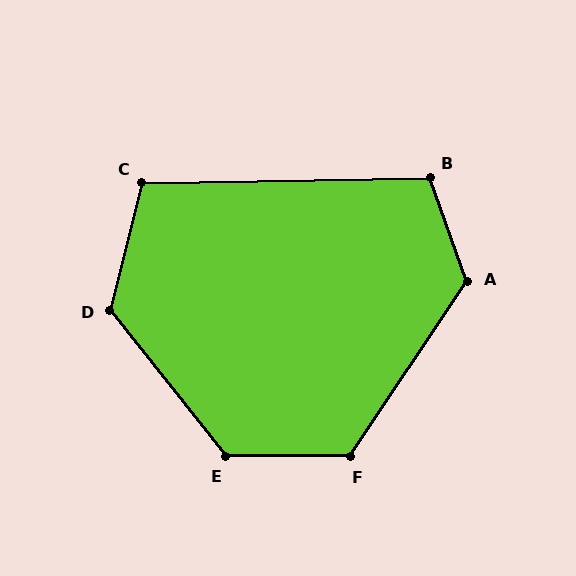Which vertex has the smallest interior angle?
C, at approximately 105 degrees.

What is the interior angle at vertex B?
Approximately 109 degrees (obtuse).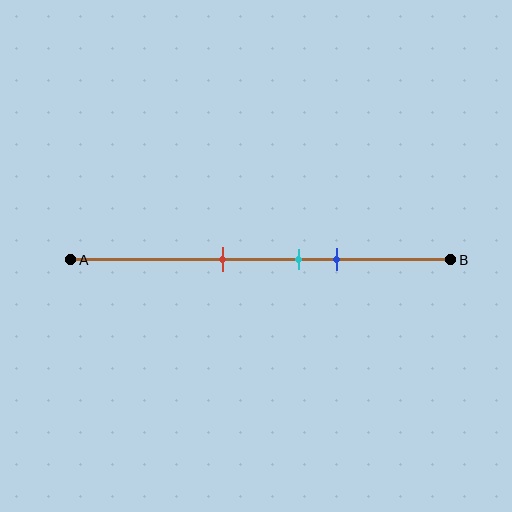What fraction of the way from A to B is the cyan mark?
The cyan mark is approximately 60% (0.6) of the way from A to B.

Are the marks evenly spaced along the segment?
Yes, the marks are approximately evenly spaced.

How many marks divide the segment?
There are 3 marks dividing the segment.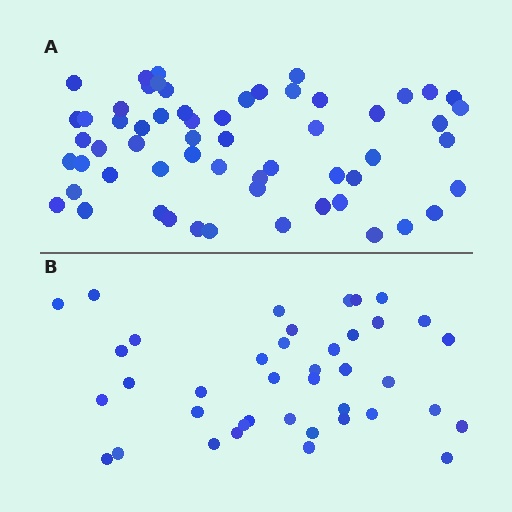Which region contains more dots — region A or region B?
Region A (the top region) has more dots.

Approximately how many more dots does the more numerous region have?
Region A has approximately 20 more dots than region B.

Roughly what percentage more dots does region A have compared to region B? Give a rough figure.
About 50% more.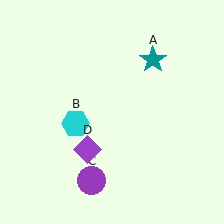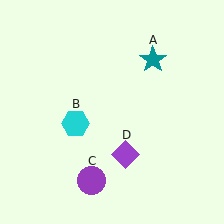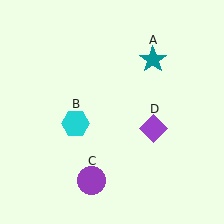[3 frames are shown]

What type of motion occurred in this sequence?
The purple diamond (object D) rotated counterclockwise around the center of the scene.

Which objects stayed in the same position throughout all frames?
Teal star (object A) and cyan hexagon (object B) and purple circle (object C) remained stationary.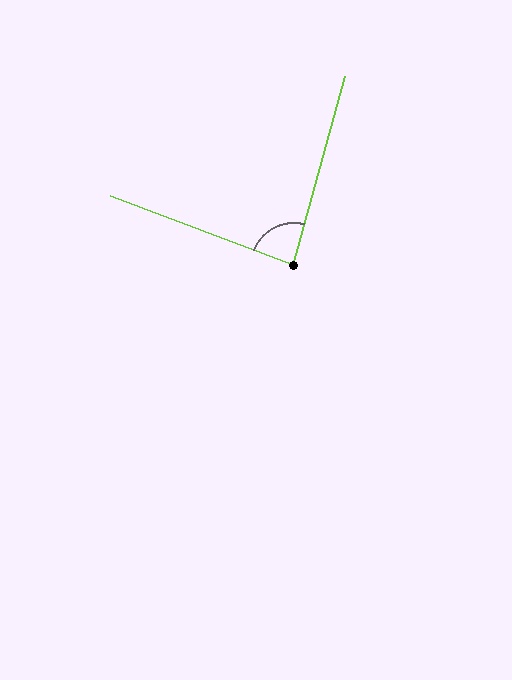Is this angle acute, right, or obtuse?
It is acute.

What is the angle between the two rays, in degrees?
Approximately 84 degrees.